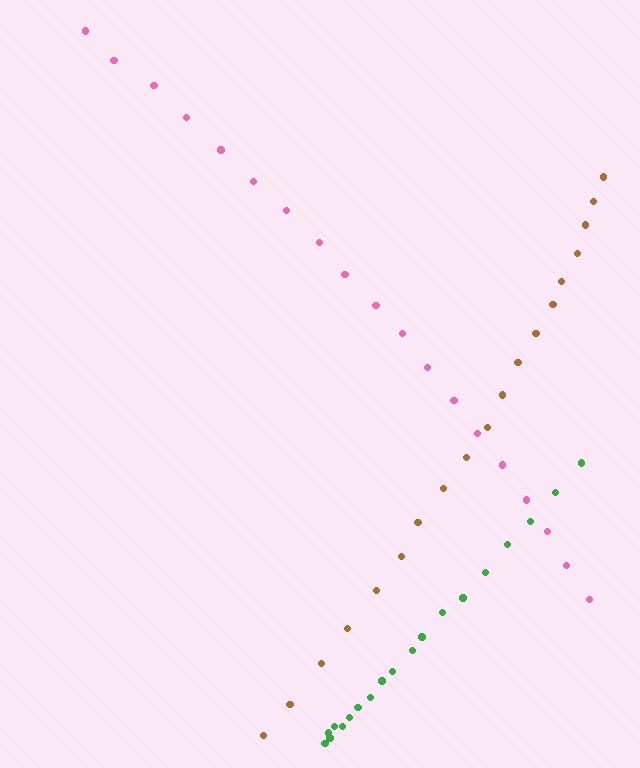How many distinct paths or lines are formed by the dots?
There are 3 distinct paths.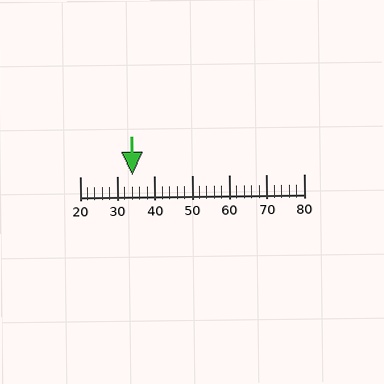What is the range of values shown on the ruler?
The ruler shows values from 20 to 80.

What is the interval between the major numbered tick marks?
The major tick marks are spaced 10 units apart.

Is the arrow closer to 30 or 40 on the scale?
The arrow is closer to 30.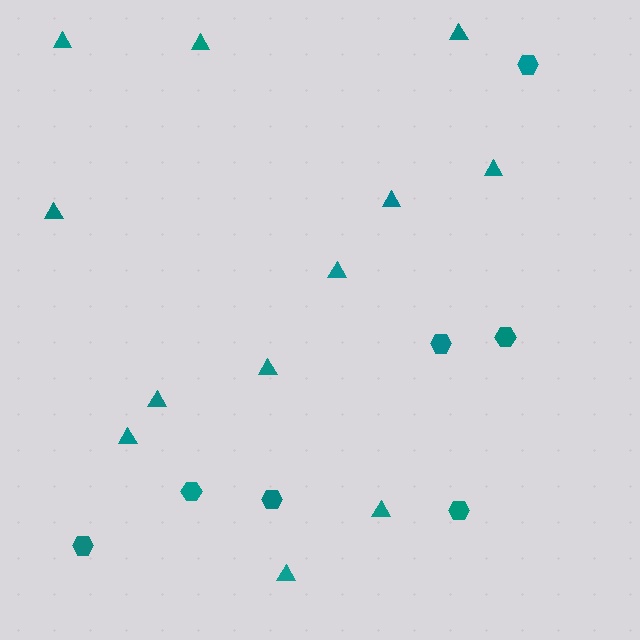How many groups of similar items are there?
There are 2 groups: one group of triangles (12) and one group of hexagons (7).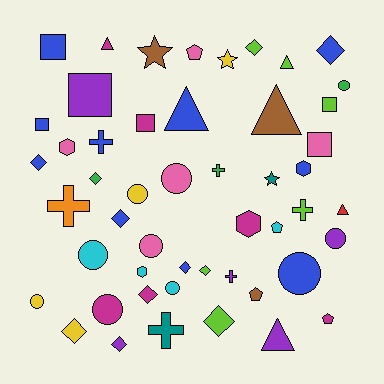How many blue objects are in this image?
There are 10 blue objects.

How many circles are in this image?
There are 10 circles.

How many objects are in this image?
There are 50 objects.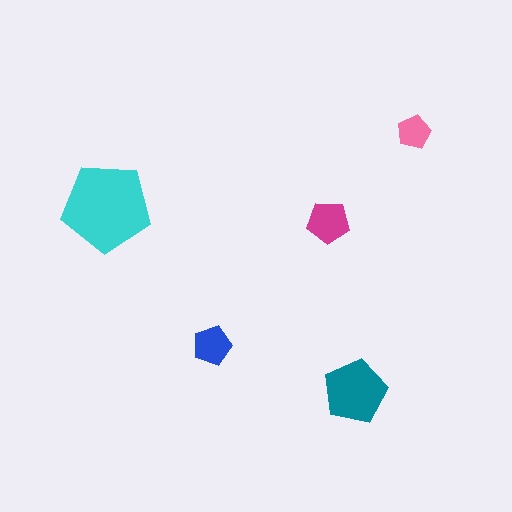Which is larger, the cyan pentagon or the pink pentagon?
The cyan one.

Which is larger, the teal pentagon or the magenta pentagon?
The teal one.